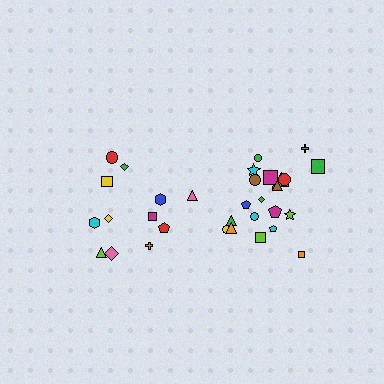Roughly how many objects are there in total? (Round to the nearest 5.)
Roughly 35 objects in total.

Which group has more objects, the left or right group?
The right group.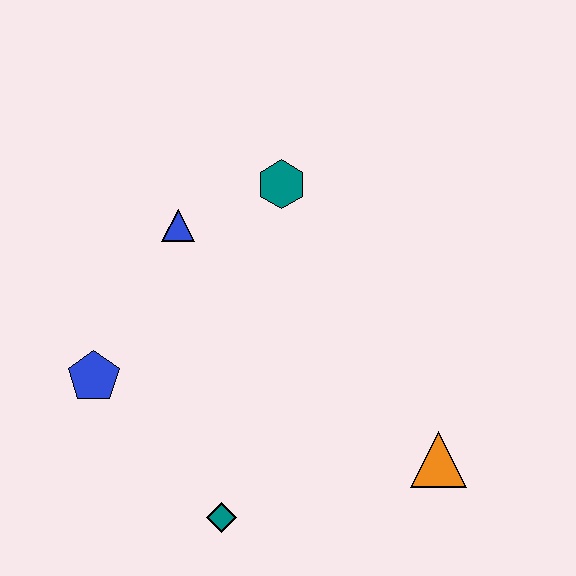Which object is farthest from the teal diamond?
The teal hexagon is farthest from the teal diamond.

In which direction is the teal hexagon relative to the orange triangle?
The teal hexagon is above the orange triangle.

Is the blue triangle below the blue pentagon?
No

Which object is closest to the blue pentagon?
The blue triangle is closest to the blue pentagon.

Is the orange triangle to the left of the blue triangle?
No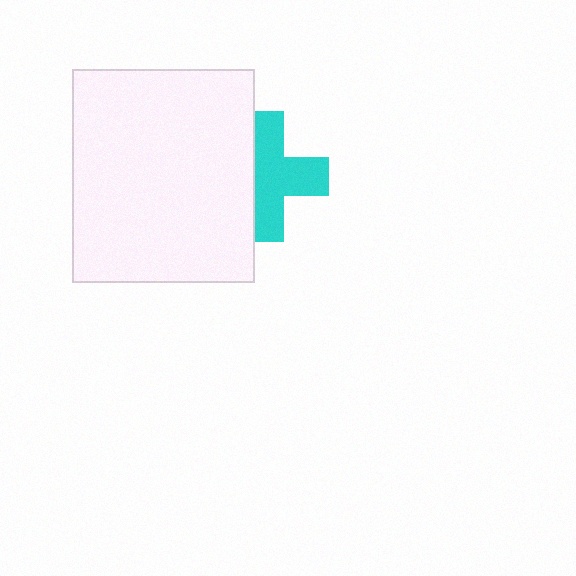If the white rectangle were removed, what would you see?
You would see the complete cyan cross.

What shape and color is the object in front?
The object in front is a white rectangle.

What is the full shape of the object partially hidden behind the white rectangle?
The partially hidden object is a cyan cross.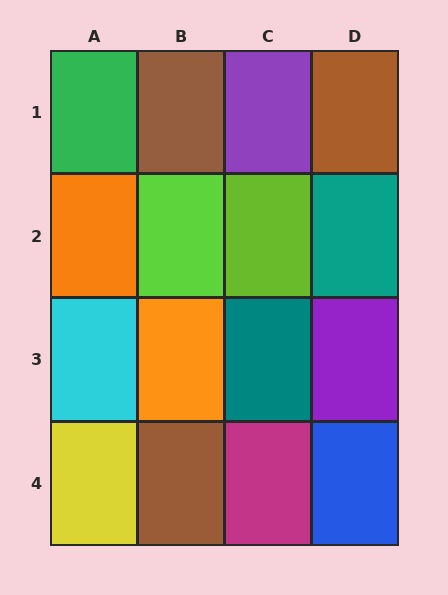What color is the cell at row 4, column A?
Yellow.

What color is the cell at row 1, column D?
Brown.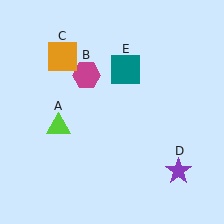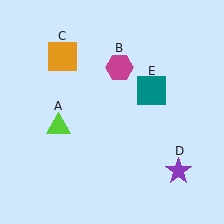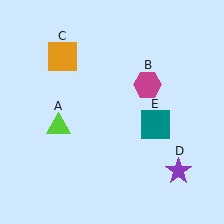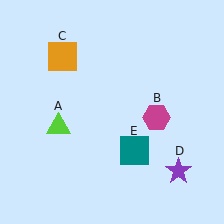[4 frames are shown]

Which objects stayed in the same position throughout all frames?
Lime triangle (object A) and orange square (object C) and purple star (object D) remained stationary.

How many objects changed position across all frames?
2 objects changed position: magenta hexagon (object B), teal square (object E).